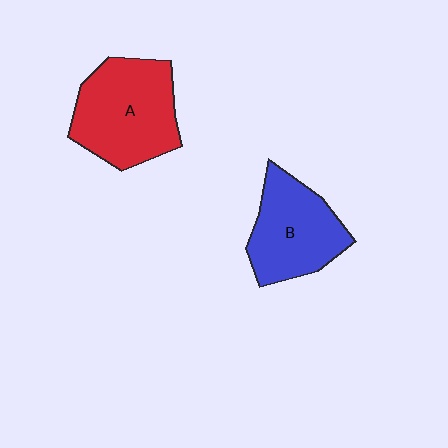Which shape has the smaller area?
Shape B (blue).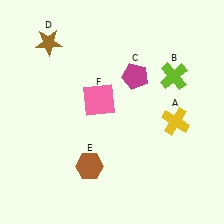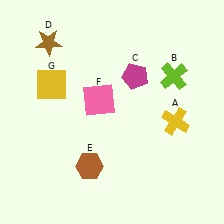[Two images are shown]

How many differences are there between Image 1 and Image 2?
There is 1 difference between the two images.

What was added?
A yellow square (G) was added in Image 2.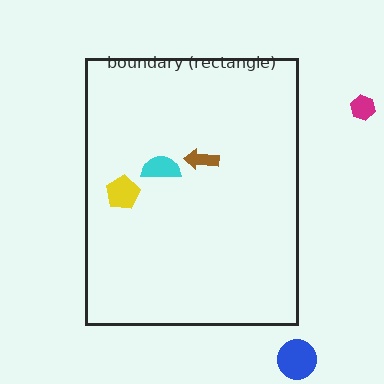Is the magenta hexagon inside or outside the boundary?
Outside.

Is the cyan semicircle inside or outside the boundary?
Inside.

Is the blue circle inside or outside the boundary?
Outside.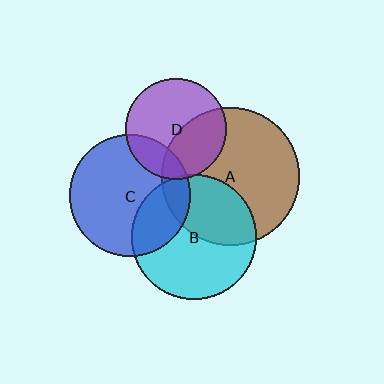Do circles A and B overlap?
Yes.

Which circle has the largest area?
Circle A (brown).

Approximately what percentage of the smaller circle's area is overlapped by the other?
Approximately 40%.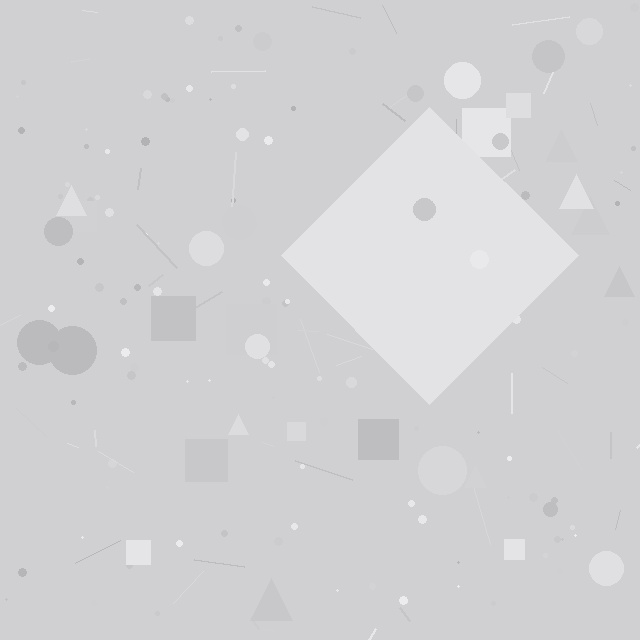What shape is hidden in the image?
A diamond is hidden in the image.